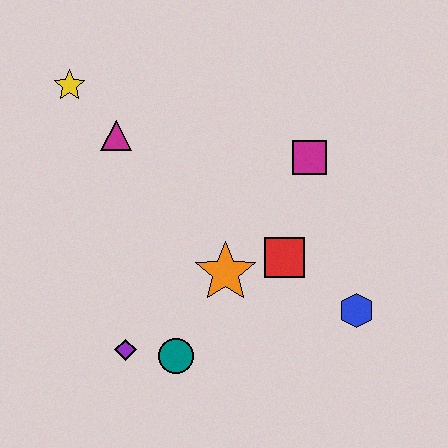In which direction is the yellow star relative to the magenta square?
The yellow star is to the left of the magenta square.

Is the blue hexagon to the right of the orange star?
Yes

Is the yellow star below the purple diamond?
No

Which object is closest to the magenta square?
The red square is closest to the magenta square.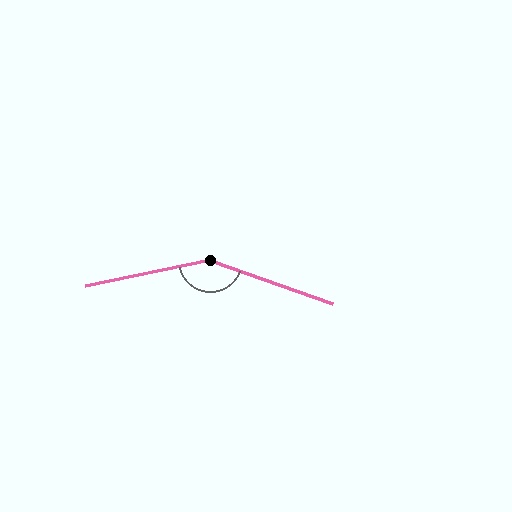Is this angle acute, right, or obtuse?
It is obtuse.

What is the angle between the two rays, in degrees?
Approximately 149 degrees.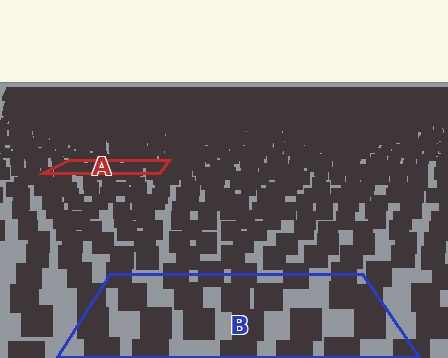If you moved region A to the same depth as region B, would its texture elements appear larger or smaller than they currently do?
They would appear larger. At a closer depth, the same texture elements are projected at a bigger on-screen size.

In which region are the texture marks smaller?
The texture marks are smaller in region A, because it is farther away.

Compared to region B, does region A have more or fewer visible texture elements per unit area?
Region A has more texture elements per unit area — they are packed more densely because it is farther away.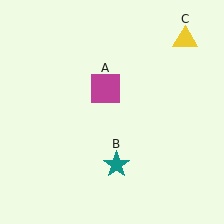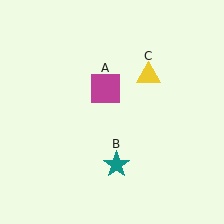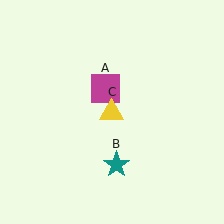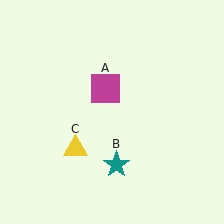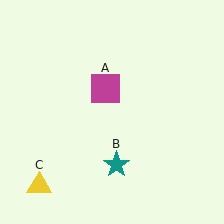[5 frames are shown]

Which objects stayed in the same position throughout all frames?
Magenta square (object A) and teal star (object B) remained stationary.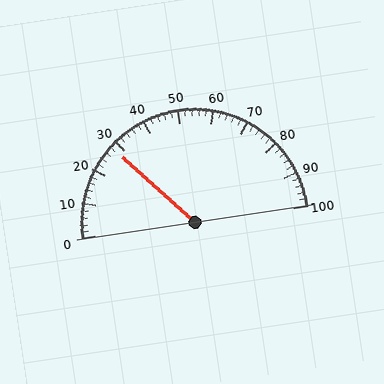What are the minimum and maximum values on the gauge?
The gauge ranges from 0 to 100.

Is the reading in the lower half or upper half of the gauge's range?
The reading is in the lower half of the range (0 to 100).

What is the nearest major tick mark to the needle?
The nearest major tick mark is 30.